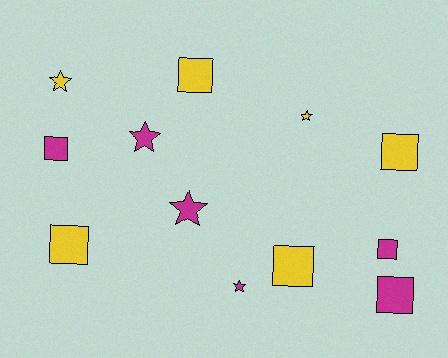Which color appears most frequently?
Magenta, with 6 objects.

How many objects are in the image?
There are 12 objects.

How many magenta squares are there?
There are 3 magenta squares.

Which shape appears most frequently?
Square, with 7 objects.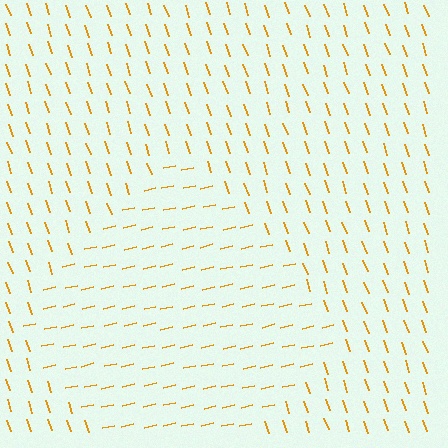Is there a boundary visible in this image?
Yes, there is a texture boundary formed by a change in line orientation.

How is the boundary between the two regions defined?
The boundary is defined purely by a change in line orientation (approximately 84 degrees difference). All lines are the same color and thickness.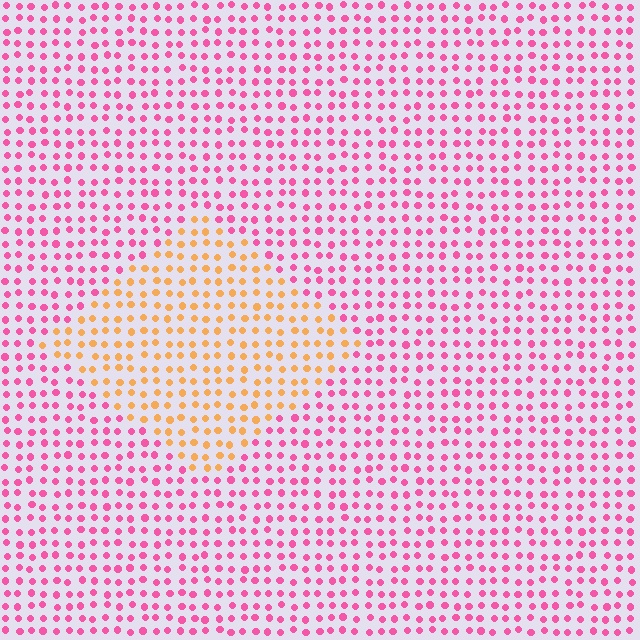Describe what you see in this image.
The image is filled with small pink elements in a uniform arrangement. A diamond-shaped region is visible where the elements are tinted to a slightly different hue, forming a subtle color boundary.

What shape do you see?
I see a diamond.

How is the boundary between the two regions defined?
The boundary is defined purely by a slight shift in hue (about 63 degrees). Spacing, size, and orientation are identical on both sides.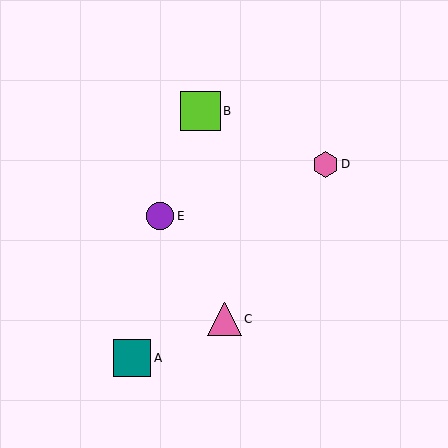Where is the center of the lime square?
The center of the lime square is at (201, 111).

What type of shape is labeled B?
Shape B is a lime square.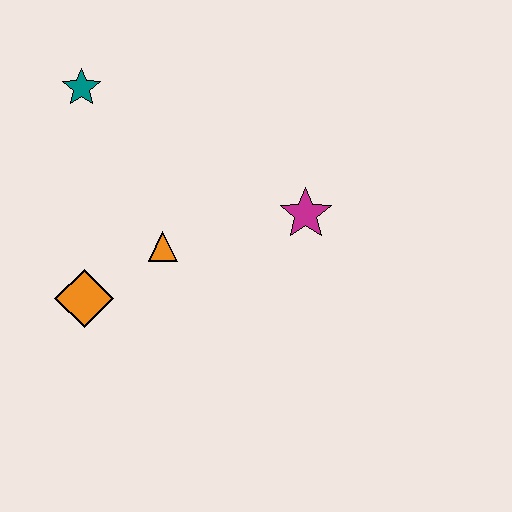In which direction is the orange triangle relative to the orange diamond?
The orange triangle is to the right of the orange diamond.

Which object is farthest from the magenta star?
The teal star is farthest from the magenta star.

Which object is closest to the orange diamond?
The orange triangle is closest to the orange diamond.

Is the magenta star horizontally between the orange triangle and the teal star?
No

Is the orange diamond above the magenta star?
No